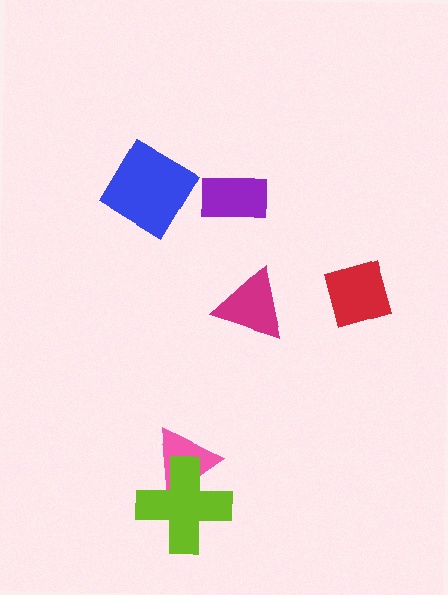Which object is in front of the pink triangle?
The lime cross is in front of the pink triangle.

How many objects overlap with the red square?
0 objects overlap with the red square.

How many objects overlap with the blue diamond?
0 objects overlap with the blue diamond.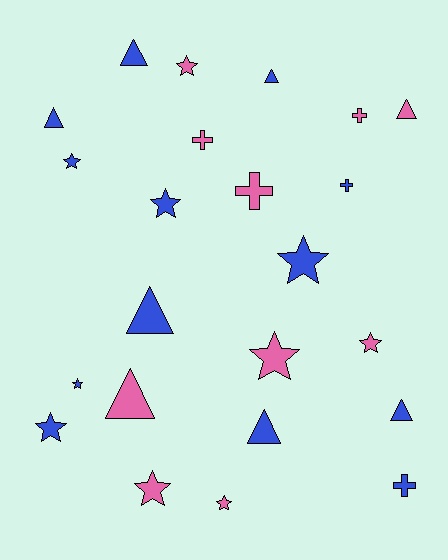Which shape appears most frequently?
Star, with 10 objects.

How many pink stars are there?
There are 5 pink stars.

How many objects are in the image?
There are 23 objects.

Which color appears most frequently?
Blue, with 13 objects.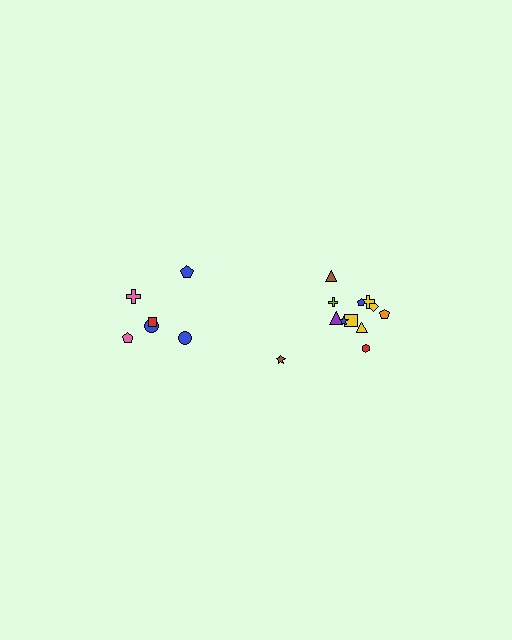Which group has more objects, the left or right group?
The right group.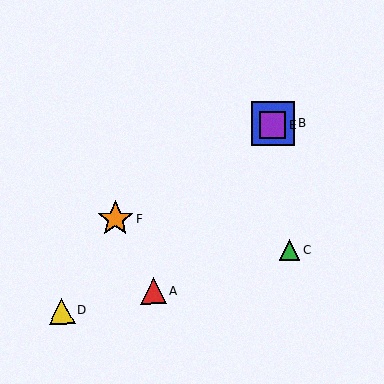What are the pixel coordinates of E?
Object E is at (273, 125).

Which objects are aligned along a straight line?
Objects A, B, E are aligned along a straight line.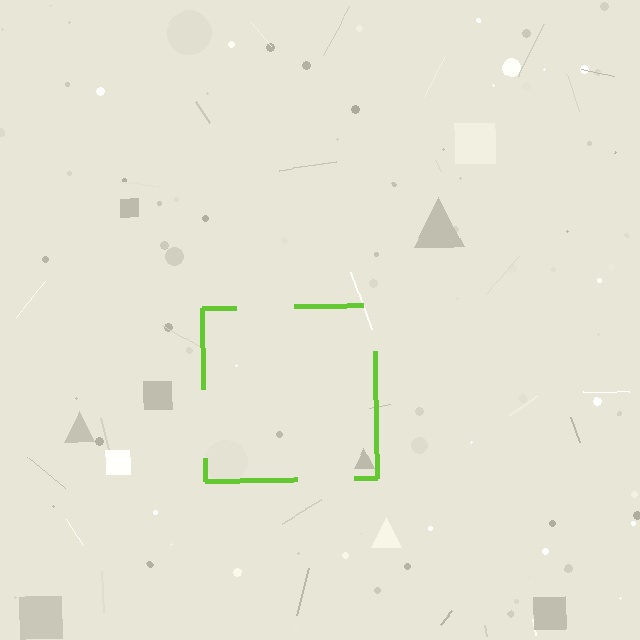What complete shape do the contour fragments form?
The contour fragments form a square.